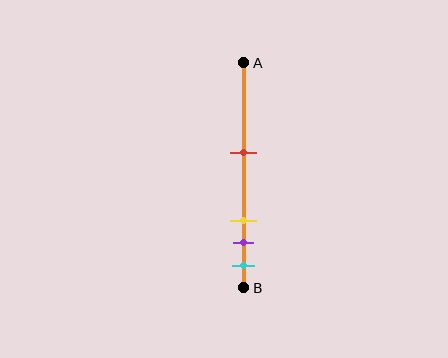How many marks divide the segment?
There are 4 marks dividing the segment.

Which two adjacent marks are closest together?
The purple and cyan marks are the closest adjacent pair.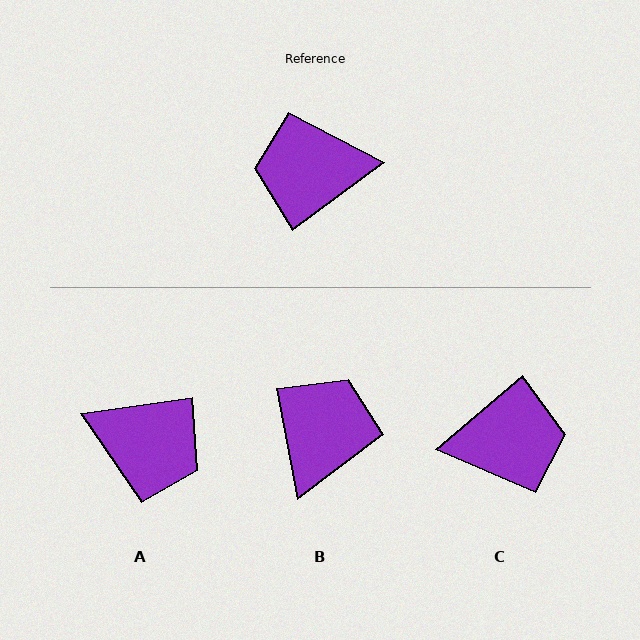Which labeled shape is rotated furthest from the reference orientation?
C, about 176 degrees away.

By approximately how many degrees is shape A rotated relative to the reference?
Approximately 152 degrees counter-clockwise.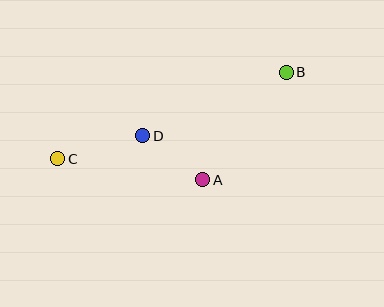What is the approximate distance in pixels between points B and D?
The distance between B and D is approximately 157 pixels.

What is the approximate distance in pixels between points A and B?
The distance between A and B is approximately 136 pixels.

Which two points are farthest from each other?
Points B and C are farthest from each other.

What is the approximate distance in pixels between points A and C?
The distance between A and C is approximately 146 pixels.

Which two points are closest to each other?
Points A and D are closest to each other.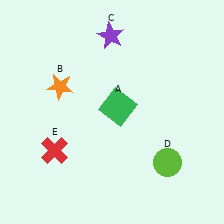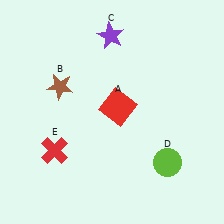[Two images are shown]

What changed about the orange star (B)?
In Image 1, B is orange. In Image 2, it changed to brown.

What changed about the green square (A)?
In Image 1, A is green. In Image 2, it changed to red.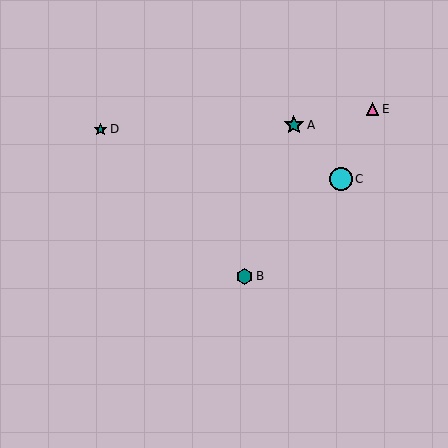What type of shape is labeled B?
Shape B is a teal hexagon.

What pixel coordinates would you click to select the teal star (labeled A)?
Click at (294, 125) to select the teal star A.